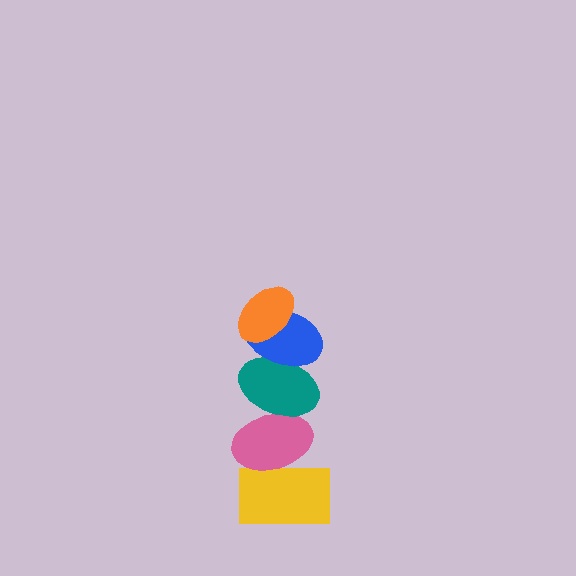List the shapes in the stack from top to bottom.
From top to bottom: the orange ellipse, the blue ellipse, the teal ellipse, the pink ellipse, the yellow rectangle.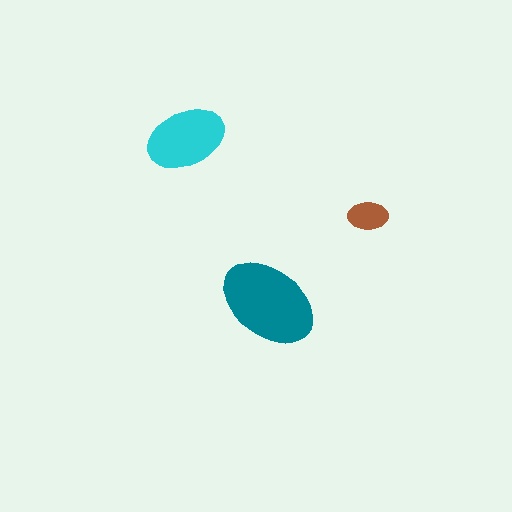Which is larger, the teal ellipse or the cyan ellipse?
The teal one.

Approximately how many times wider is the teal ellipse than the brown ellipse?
About 2.5 times wider.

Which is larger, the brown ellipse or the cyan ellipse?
The cyan one.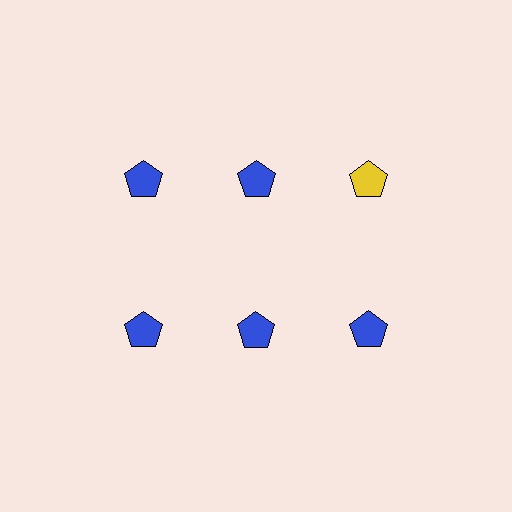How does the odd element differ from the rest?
It has a different color: yellow instead of blue.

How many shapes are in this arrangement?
There are 6 shapes arranged in a grid pattern.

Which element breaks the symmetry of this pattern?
The yellow pentagon in the top row, center column breaks the symmetry. All other shapes are blue pentagons.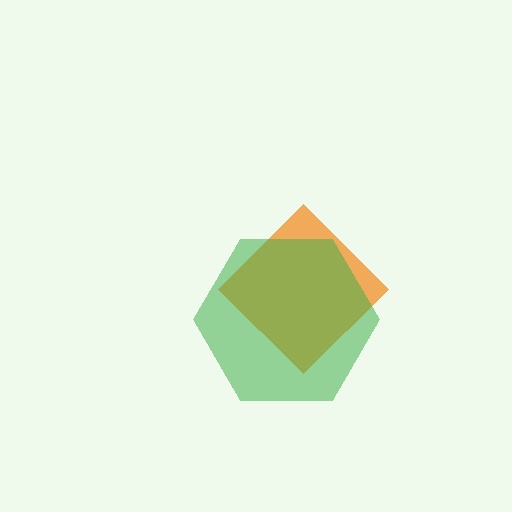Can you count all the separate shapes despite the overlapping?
Yes, there are 2 separate shapes.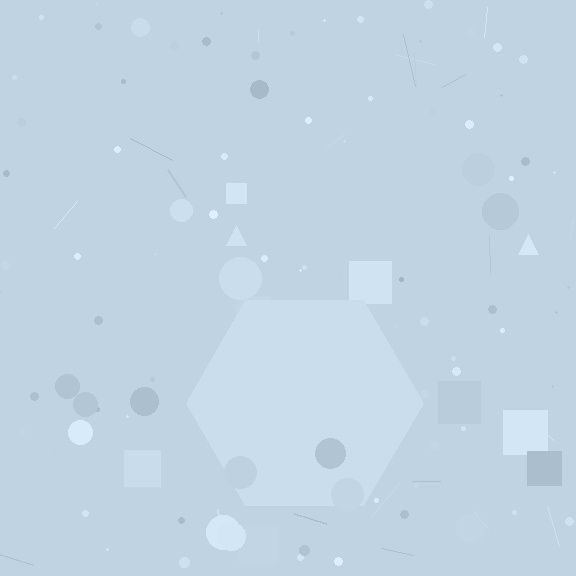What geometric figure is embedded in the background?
A hexagon is embedded in the background.